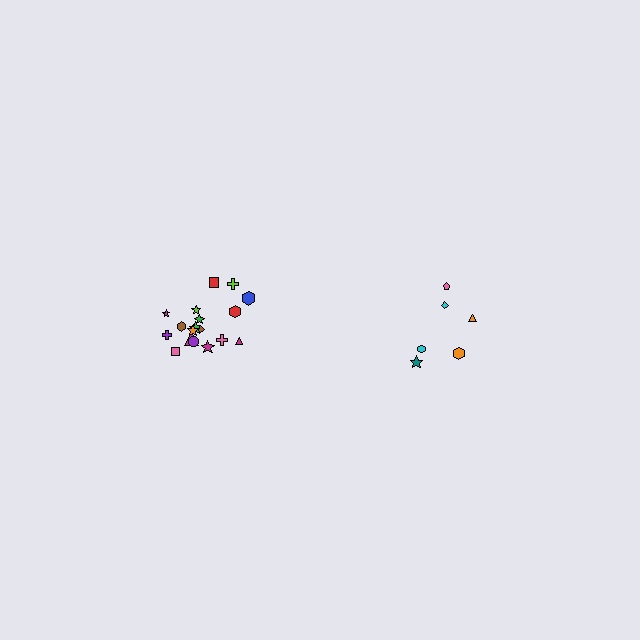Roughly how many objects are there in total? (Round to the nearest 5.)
Roughly 25 objects in total.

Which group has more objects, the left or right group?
The left group.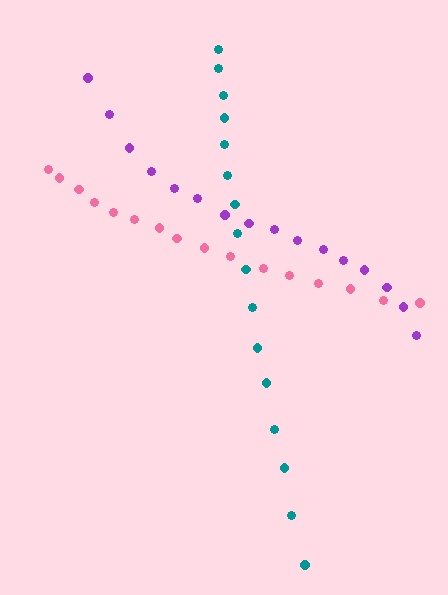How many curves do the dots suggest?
There are 3 distinct paths.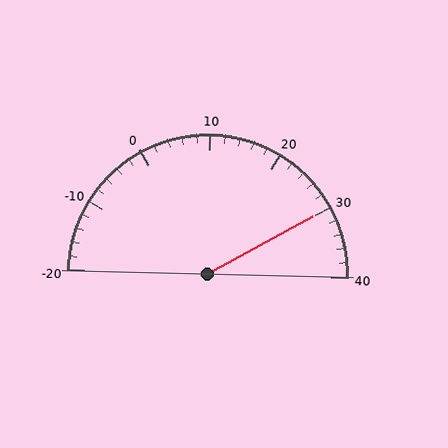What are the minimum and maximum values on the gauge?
The gauge ranges from -20 to 40.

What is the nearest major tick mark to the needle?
The nearest major tick mark is 30.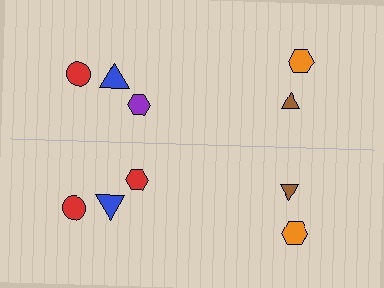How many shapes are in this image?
There are 10 shapes in this image.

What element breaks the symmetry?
The red hexagon on the bottom side breaks the symmetry — its mirror counterpart is purple.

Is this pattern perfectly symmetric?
No, the pattern is not perfectly symmetric. The red hexagon on the bottom side breaks the symmetry — its mirror counterpart is purple.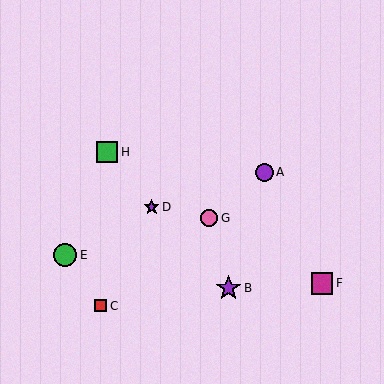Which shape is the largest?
The purple star (labeled B) is the largest.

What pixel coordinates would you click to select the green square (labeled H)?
Click at (107, 152) to select the green square H.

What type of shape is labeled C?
Shape C is a red square.